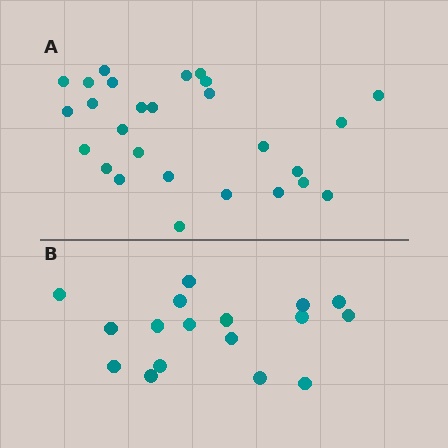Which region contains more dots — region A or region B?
Region A (the top region) has more dots.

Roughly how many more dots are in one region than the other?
Region A has roughly 10 or so more dots than region B.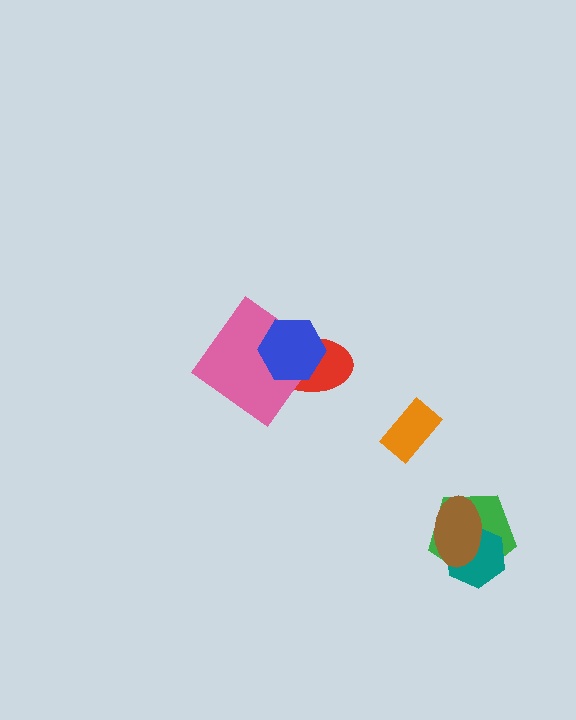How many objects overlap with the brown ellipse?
2 objects overlap with the brown ellipse.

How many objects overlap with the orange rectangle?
0 objects overlap with the orange rectangle.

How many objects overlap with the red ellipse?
2 objects overlap with the red ellipse.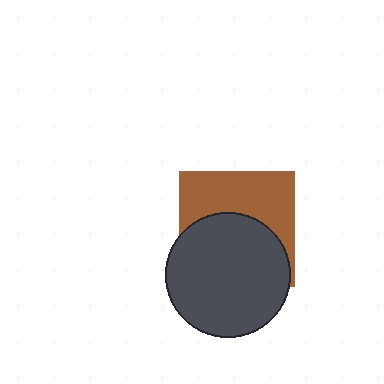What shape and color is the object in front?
The object in front is a dark gray circle.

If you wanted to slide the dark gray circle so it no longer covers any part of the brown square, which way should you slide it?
Slide it down — that is the most direct way to separate the two shapes.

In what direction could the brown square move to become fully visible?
The brown square could move up. That would shift it out from behind the dark gray circle entirely.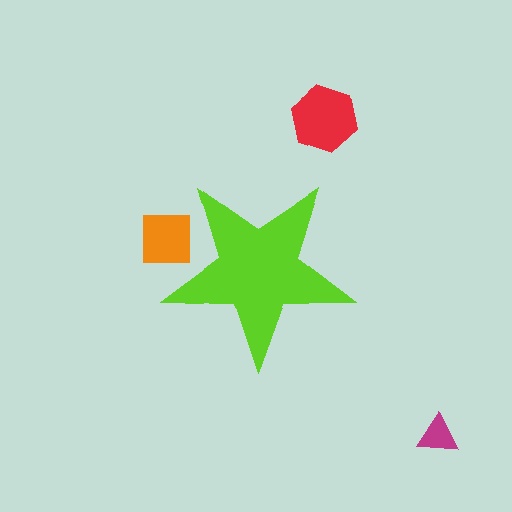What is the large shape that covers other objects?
A lime star.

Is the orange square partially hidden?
Yes, the orange square is partially hidden behind the lime star.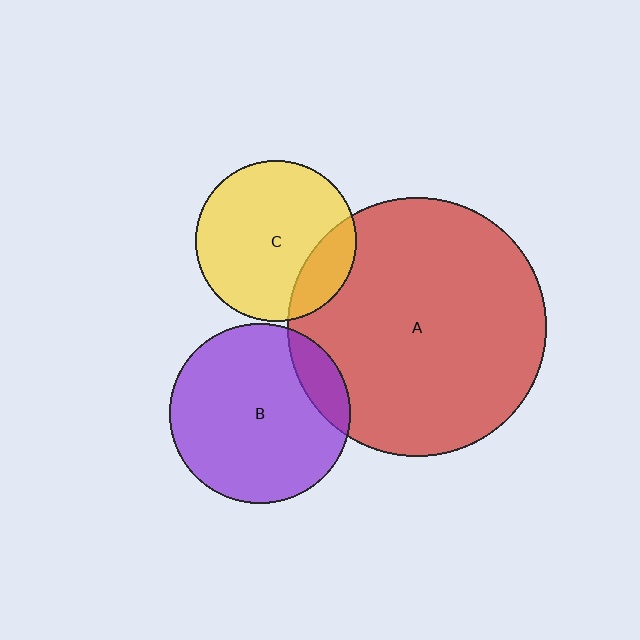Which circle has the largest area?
Circle A (red).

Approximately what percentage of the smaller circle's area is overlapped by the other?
Approximately 20%.